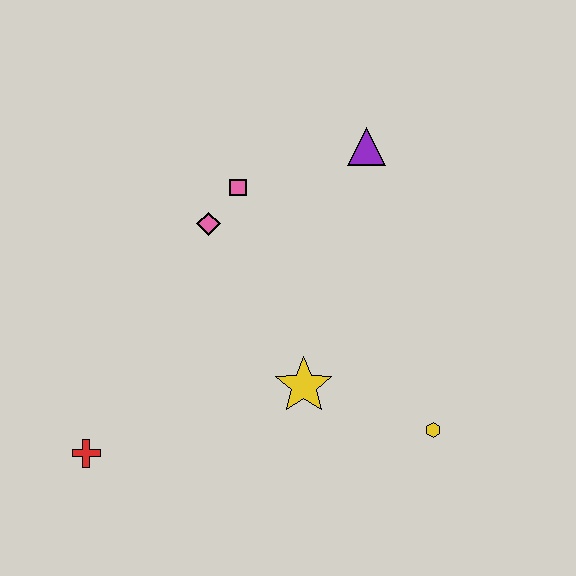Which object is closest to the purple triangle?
The pink square is closest to the purple triangle.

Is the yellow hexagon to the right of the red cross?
Yes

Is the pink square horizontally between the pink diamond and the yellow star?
Yes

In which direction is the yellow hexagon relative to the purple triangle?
The yellow hexagon is below the purple triangle.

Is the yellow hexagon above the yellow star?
No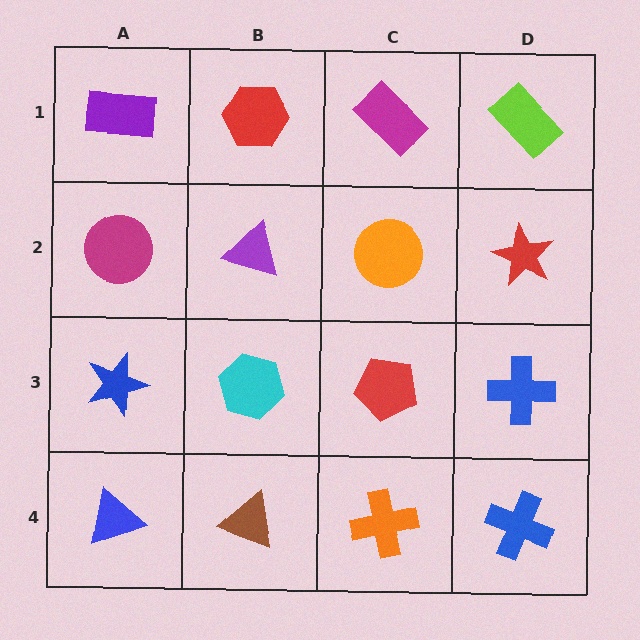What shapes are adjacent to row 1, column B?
A purple triangle (row 2, column B), a purple rectangle (row 1, column A), a magenta rectangle (row 1, column C).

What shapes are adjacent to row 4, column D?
A blue cross (row 3, column D), an orange cross (row 4, column C).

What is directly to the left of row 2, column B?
A magenta circle.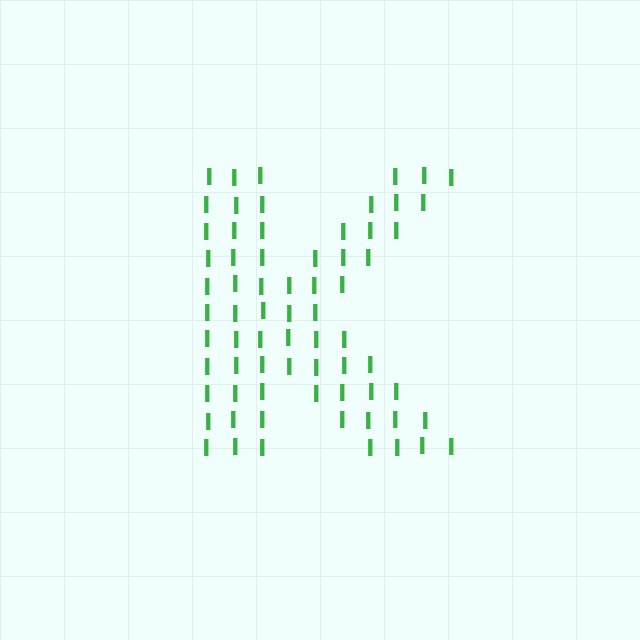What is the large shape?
The large shape is the letter K.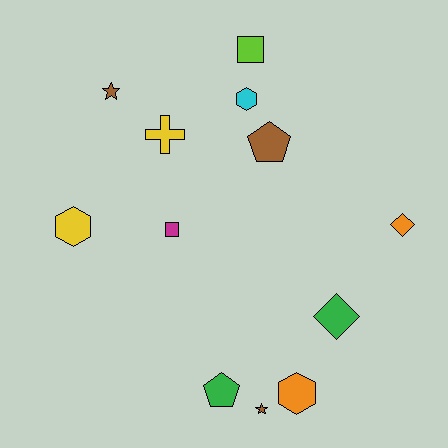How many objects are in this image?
There are 12 objects.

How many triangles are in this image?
There are no triangles.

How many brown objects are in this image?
There are 3 brown objects.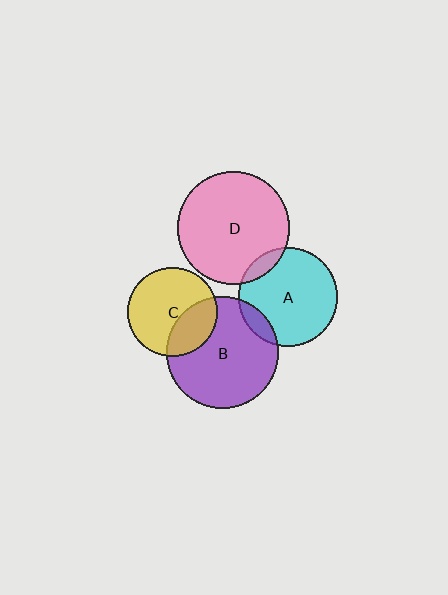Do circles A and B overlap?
Yes.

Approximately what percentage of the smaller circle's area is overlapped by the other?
Approximately 10%.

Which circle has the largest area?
Circle D (pink).